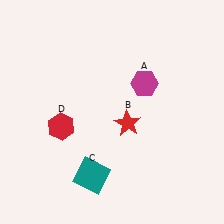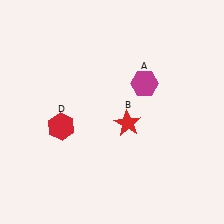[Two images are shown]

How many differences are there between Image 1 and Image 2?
There is 1 difference between the two images.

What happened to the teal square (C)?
The teal square (C) was removed in Image 2. It was in the bottom-left area of Image 1.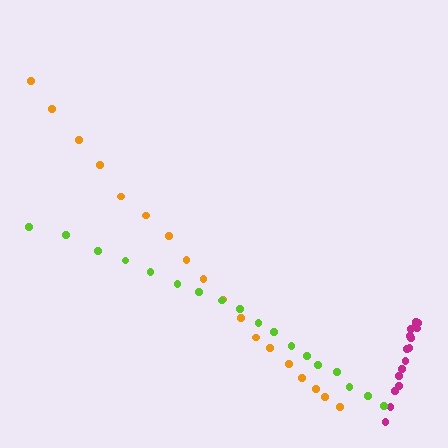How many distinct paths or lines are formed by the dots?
There are 3 distinct paths.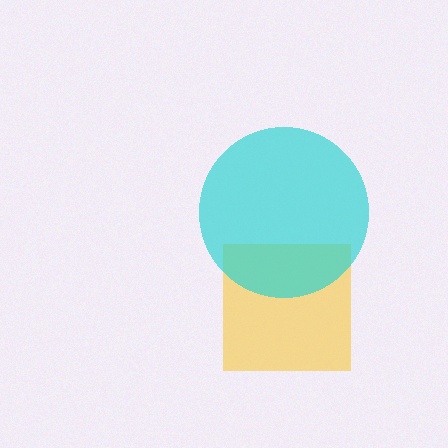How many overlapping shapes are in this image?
There are 2 overlapping shapes in the image.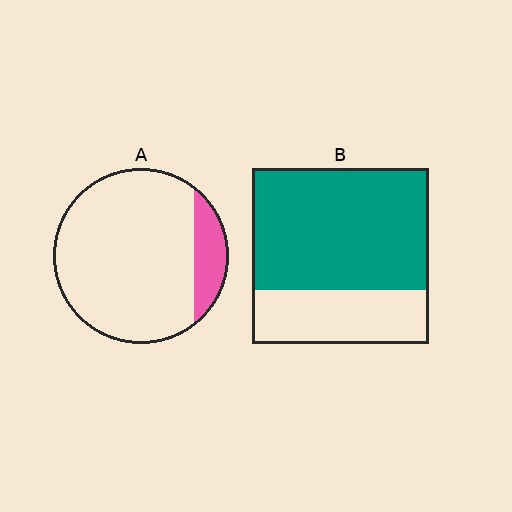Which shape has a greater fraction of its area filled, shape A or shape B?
Shape B.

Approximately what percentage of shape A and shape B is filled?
A is approximately 15% and B is approximately 70%.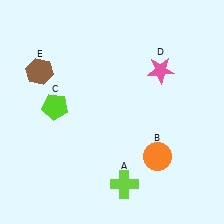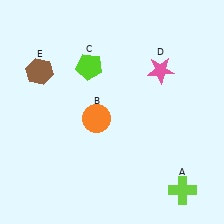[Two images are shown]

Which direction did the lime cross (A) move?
The lime cross (A) moved right.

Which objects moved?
The objects that moved are: the lime cross (A), the orange circle (B), the lime pentagon (C).